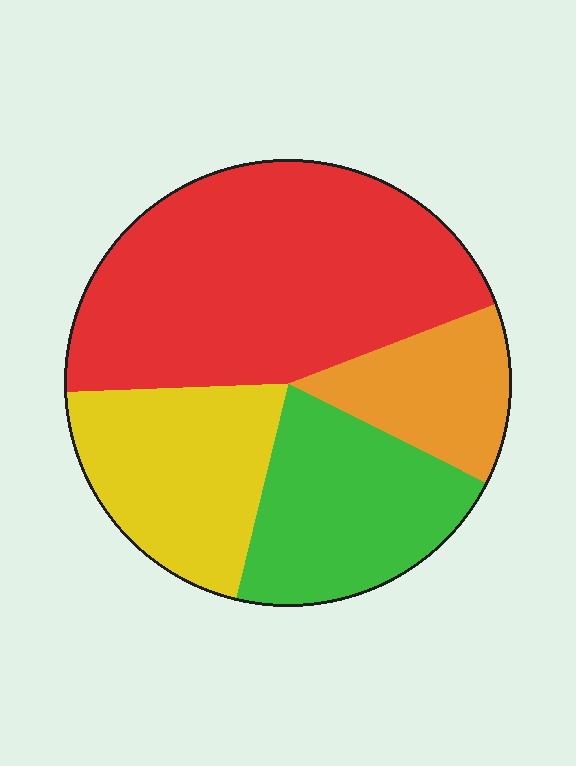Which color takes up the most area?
Red, at roughly 45%.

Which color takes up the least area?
Orange, at roughly 15%.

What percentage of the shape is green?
Green takes up between a sixth and a third of the shape.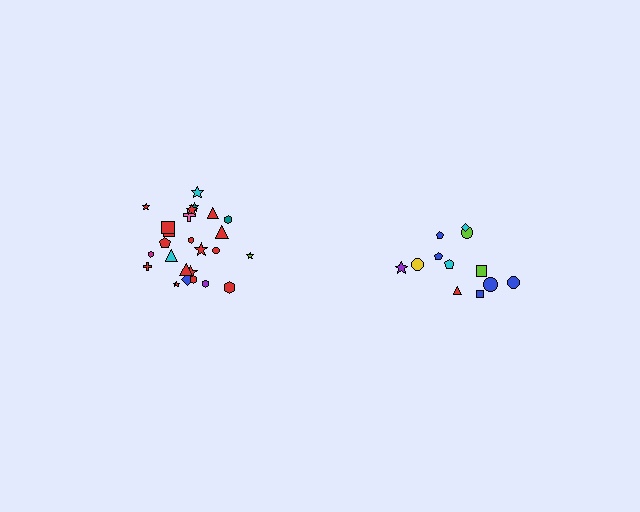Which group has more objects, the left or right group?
The left group.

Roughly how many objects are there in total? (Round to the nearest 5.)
Roughly 35 objects in total.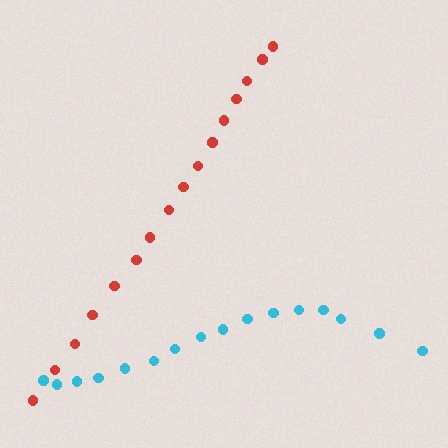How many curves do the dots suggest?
There are 2 distinct paths.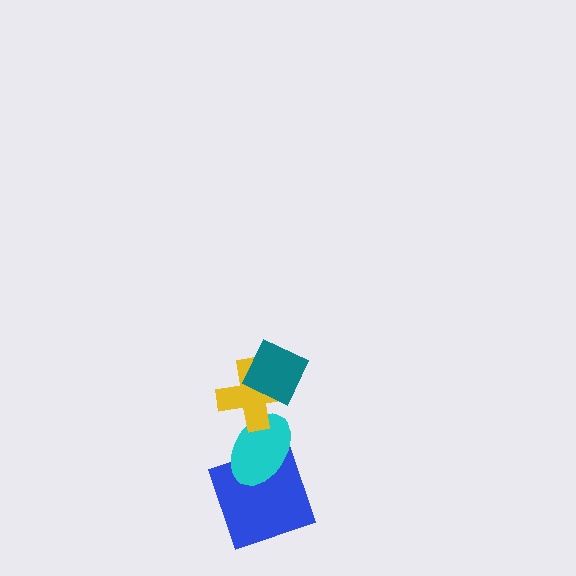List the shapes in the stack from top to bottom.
From top to bottom: the teal diamond, the yellow cross, the cyan ellipse, the blue square.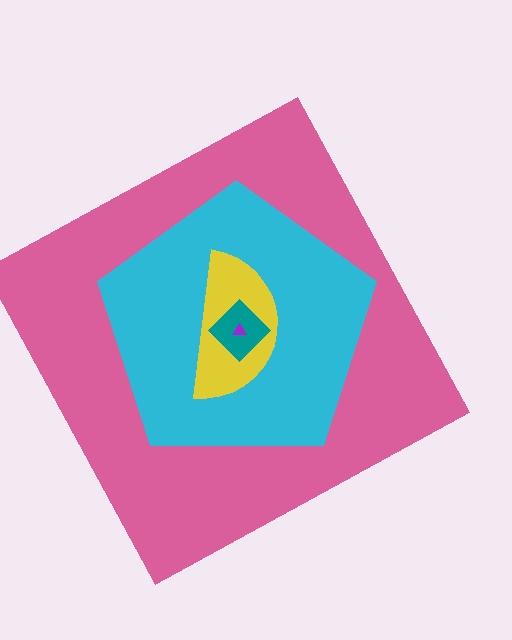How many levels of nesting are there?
5.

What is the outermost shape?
The pink square.